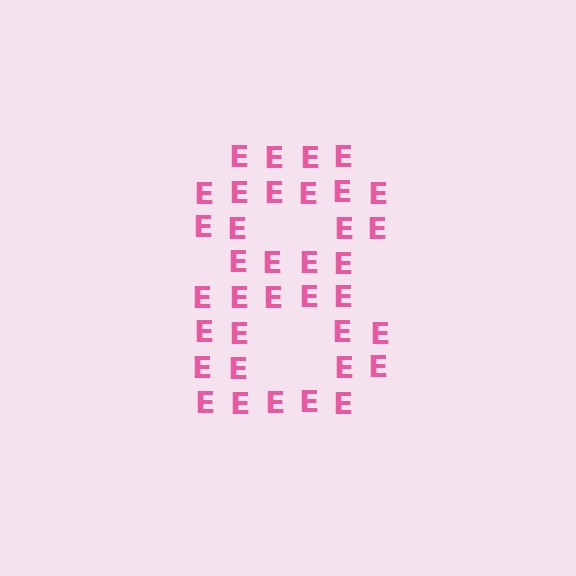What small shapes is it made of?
It is made of small letter E's.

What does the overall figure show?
The overall figure shows the digit 8.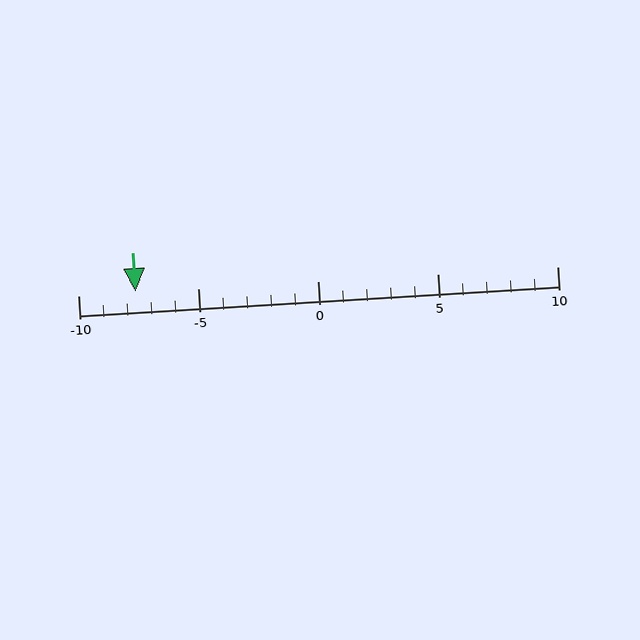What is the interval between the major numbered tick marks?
The major tick marks are spaced 5 units apart.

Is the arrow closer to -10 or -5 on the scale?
The arrow is closer to -10.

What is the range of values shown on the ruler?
The ruler shows values from -10 to 10.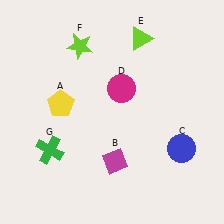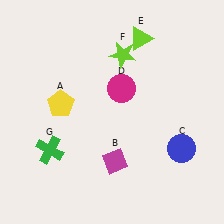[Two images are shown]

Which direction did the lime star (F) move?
The lime star (F) moved right.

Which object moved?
The lime star (F) moved right.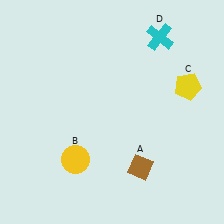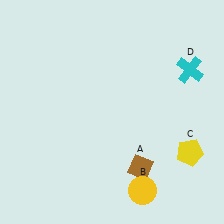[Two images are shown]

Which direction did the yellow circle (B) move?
The yellow circle (B) moved right.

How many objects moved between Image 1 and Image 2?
3 objects moved between the two images.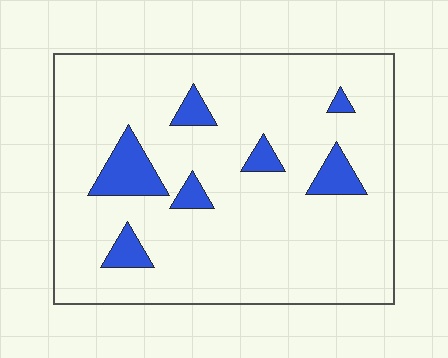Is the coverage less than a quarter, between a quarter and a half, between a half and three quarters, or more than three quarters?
Less than a quarter.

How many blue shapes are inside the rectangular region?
7.